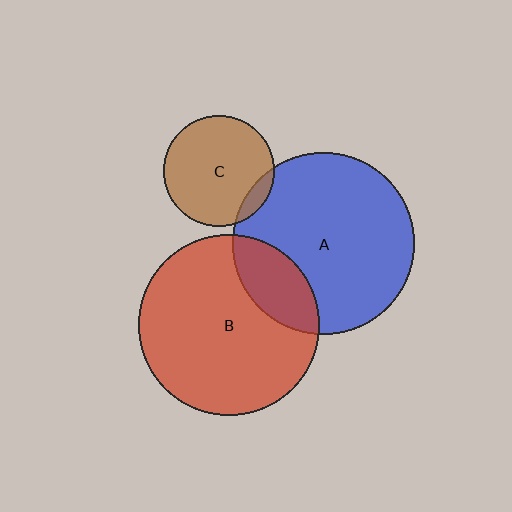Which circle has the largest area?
Circle A (blue).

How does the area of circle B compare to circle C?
Approximately 2.6 times.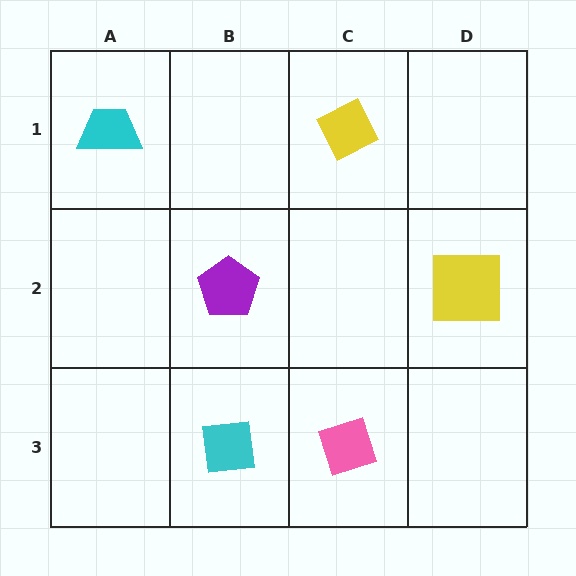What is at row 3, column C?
A pink diamond.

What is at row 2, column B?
A purple pentagon.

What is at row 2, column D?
A yellow square.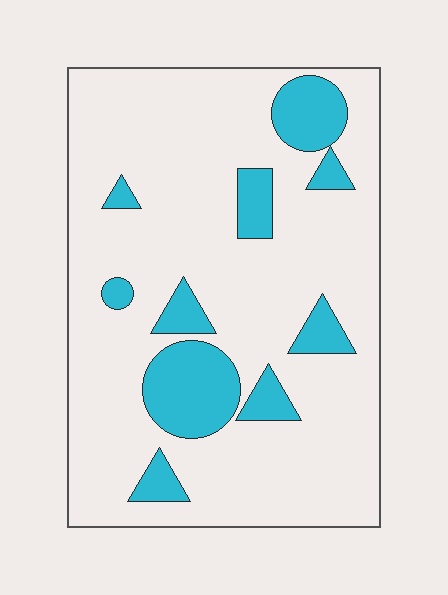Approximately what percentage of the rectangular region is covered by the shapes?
Approximately 20%.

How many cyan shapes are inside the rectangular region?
10.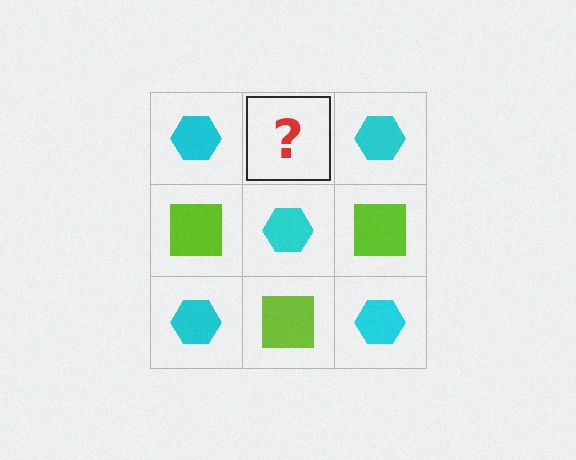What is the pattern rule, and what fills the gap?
The rule is that it alternates cyan hexagon and lime square in a checkerboard pattern. The gap should be filled with a lime square.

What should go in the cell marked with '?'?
The missing cell should contain a lime square.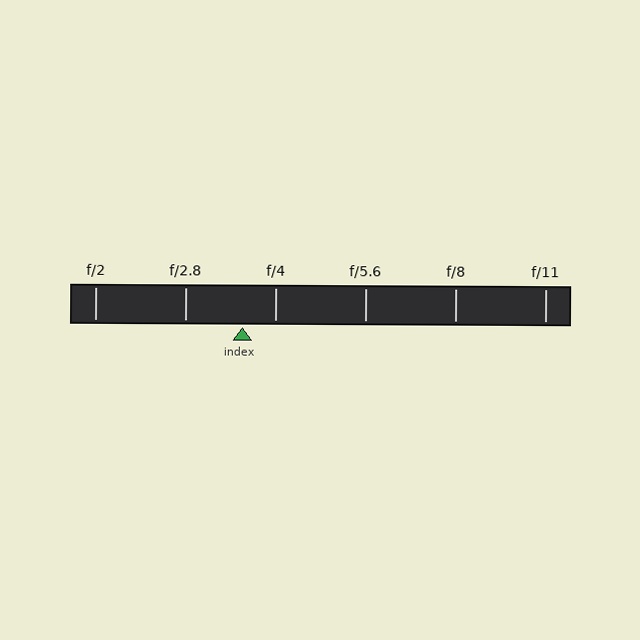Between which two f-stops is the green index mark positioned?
The index mark is between f/2.8 and f/4.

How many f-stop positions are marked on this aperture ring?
There are 6 f-stop positions marked.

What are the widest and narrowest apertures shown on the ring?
The widest aperture shown is f/2 and the narrowest is f/11.